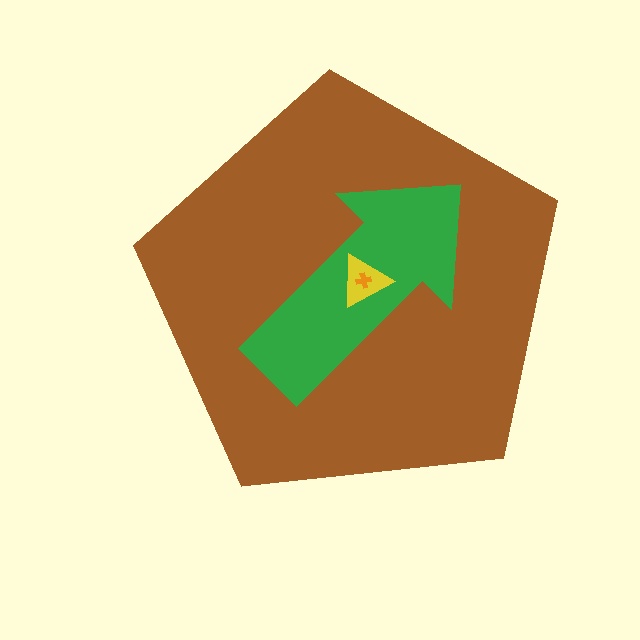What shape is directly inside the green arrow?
The yellow triangle.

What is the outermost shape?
The brown pentagon.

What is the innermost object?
The orange cross.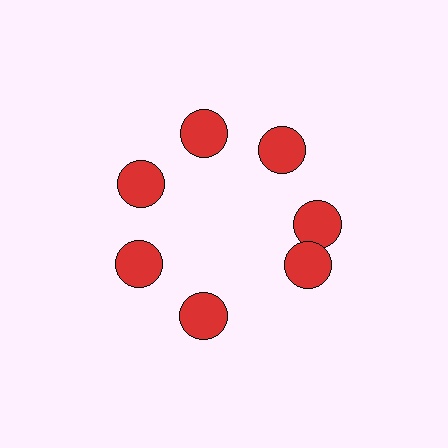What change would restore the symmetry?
The symmetry would be restored by rotating it back into even spacing with its neighbors so that all 7 circles sit at equal angles and equal distance from the center.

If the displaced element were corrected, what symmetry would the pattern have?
It would have 7-fold rotational symmetry — the pattern would map onto itself every 51 degrees.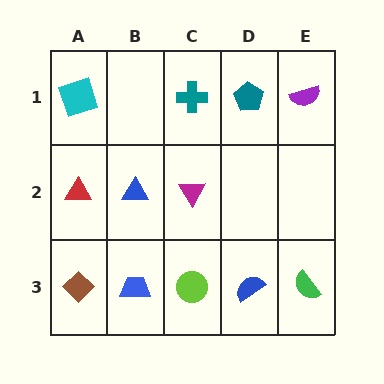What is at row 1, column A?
A cyan square.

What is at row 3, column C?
A lime circle.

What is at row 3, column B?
A blue trapezoid.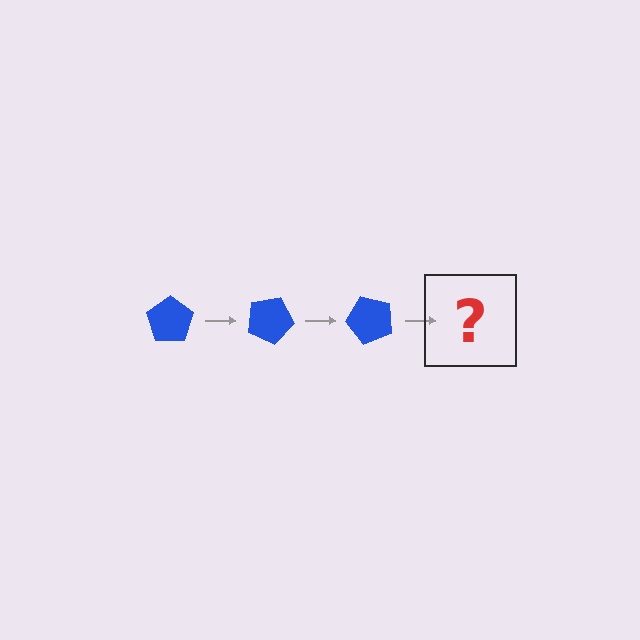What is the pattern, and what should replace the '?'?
The pattern is that the pentagon rotates 25 degrees each step. The '?' should be a blue pentagon rotated 75 degrees.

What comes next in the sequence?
The next element should be a blue pentagon rotated 75 degrees.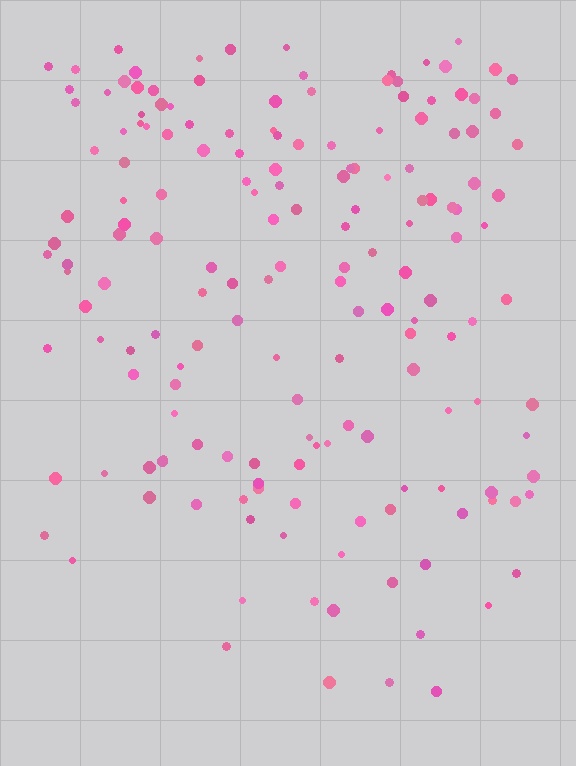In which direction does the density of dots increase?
From bottom to top, with the top side densest.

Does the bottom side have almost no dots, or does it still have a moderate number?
Still a moderate number, just noticeably fewer than the top.